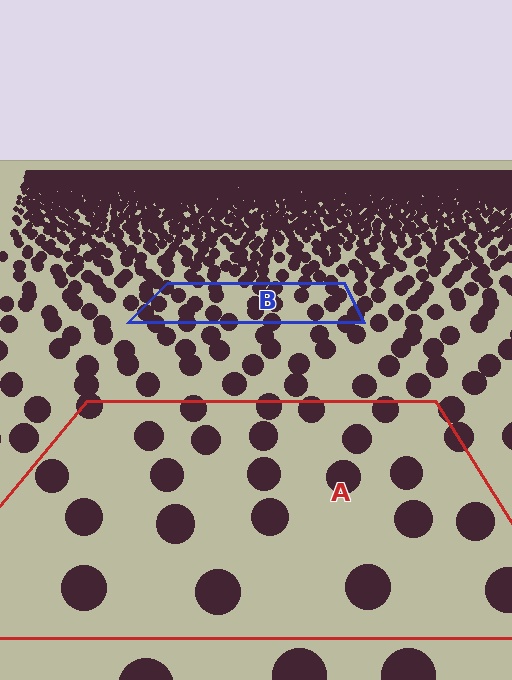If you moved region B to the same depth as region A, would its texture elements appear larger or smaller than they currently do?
They would appear larger. At a closer depth, the same texture elements are projected at a bigger on-screen size.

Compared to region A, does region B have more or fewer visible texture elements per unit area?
Region B has more texture elements per unit area — they are packed more densely because it is farther away.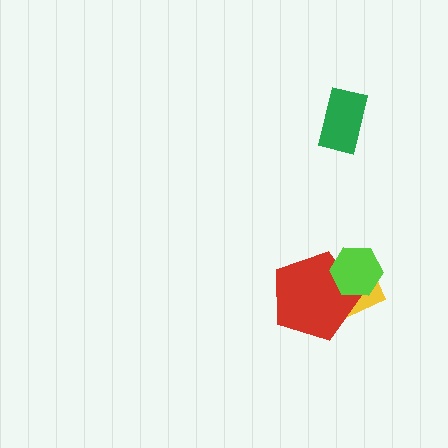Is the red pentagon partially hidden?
Yes, it is partially covered by another shape.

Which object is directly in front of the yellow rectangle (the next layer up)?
The red pentagon is directly in front of the yellow rectangle.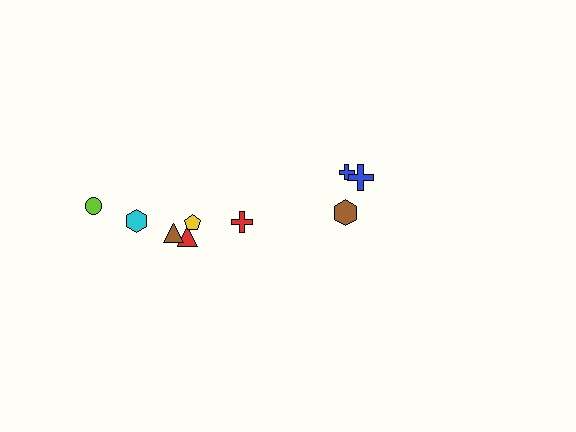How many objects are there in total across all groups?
There are 9 objects.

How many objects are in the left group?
There are 6 objects.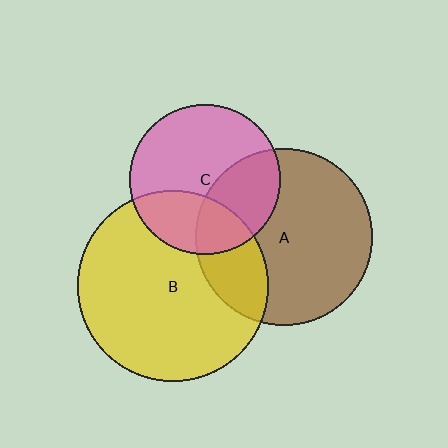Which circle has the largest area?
Circle B (yellow).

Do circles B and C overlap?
Yes.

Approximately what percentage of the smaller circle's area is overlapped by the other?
Approximately 30%.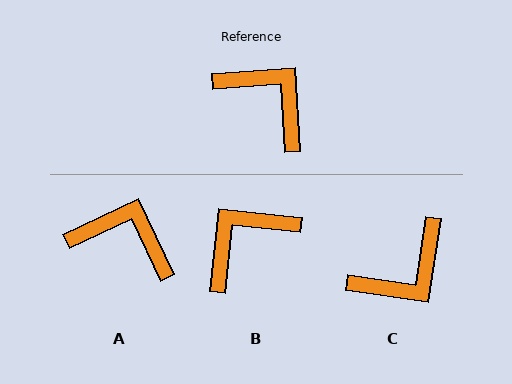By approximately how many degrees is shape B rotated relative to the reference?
Approximately 80 degrees counter-clockwise.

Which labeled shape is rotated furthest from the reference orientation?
C, about 102 degrees away.